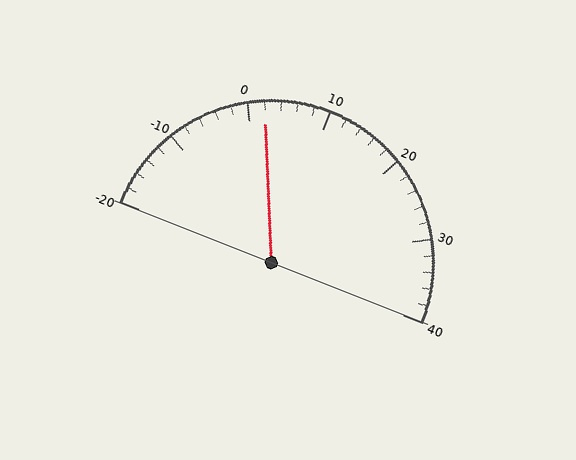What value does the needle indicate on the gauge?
The needle indicates approximately 2.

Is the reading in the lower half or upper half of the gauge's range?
The reading is in the lower half of the range (-20 to 40).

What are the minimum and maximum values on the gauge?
The gauge ranges from -20 to 40.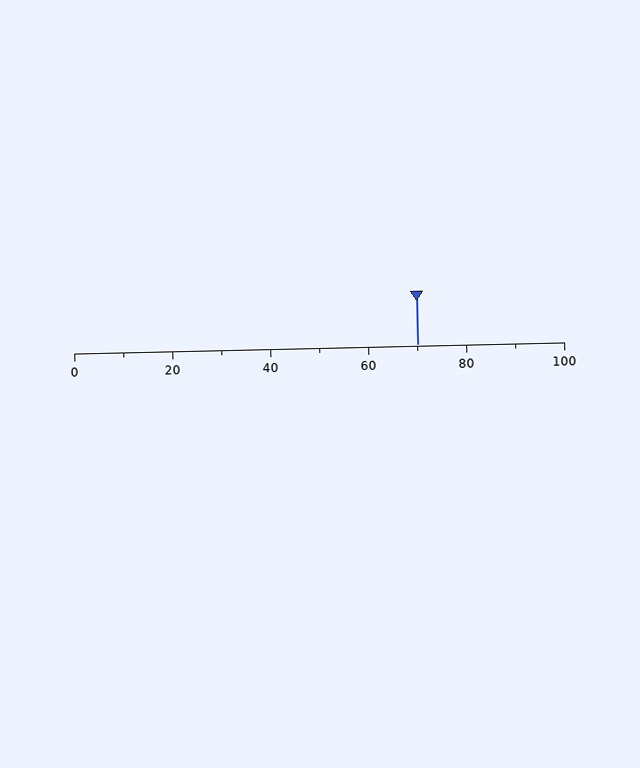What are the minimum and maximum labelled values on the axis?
The axis runs from 0 to 100.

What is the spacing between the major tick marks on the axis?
The major ticks are spaced 20 apart.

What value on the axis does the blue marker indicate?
The marker indicates approximately 70.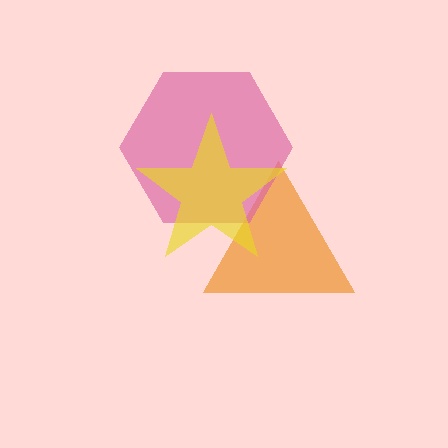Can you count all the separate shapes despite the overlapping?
Yes, there are 3 separate shapes.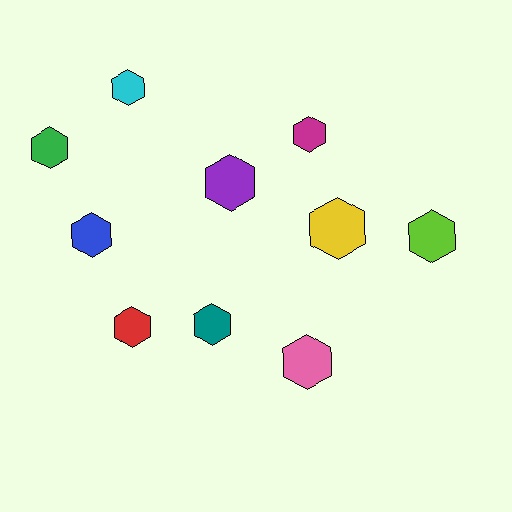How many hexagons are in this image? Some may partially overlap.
There are 10 hexagons.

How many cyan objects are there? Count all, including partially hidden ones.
There is 1 cyan object.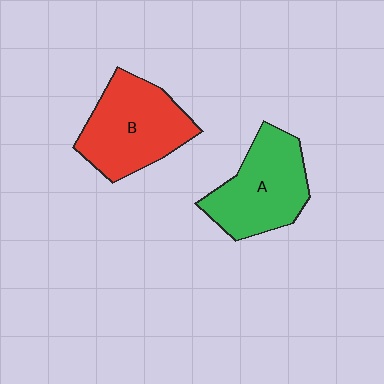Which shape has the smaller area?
Shape A (green).